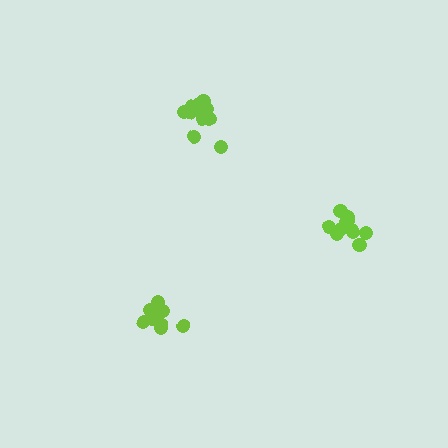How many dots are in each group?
Group 1: 11 dots, Group 2: 8 dots, Group 3: 11 dots (30 total).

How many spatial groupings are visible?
There are 3 spatial groupings.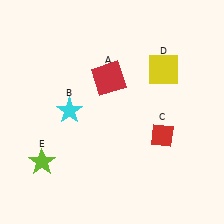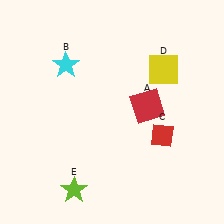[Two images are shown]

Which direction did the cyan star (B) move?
The cyan star (B) moved up.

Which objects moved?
The objects that moved are: the red square (A), the cyan star (B), the lime star (E).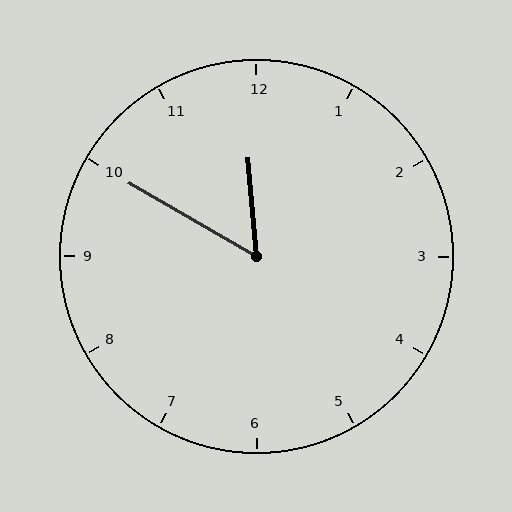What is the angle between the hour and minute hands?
Approximately 55 degrees.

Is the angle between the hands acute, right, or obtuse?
It is acute.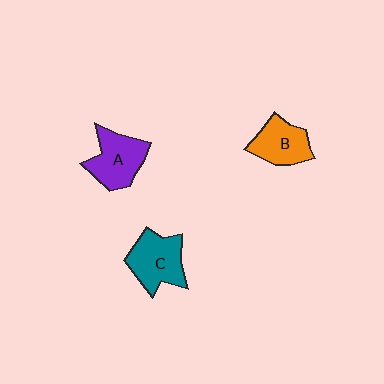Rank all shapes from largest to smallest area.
From largest to smallest: C (teal), A (purple), B (orange).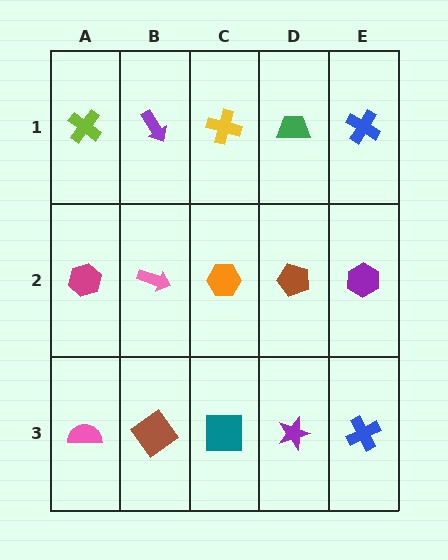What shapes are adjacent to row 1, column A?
A magenta hexagon (row 2, column A), a purple arrow (row 1, column B).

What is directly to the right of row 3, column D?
A blue cross.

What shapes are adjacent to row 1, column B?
A pink arrow (row 2, column B), a lime cross (row 1, column A), a yellow cross (row 1, column C).